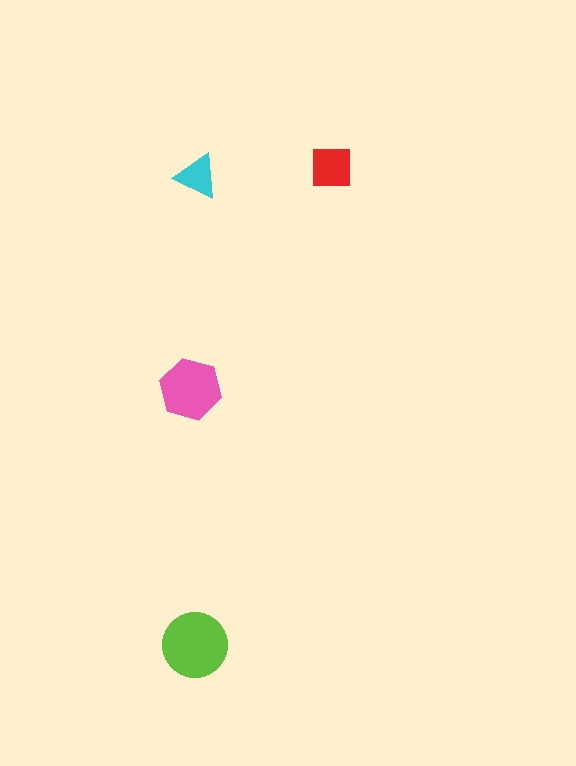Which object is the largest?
The lime circle.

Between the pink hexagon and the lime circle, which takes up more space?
The lime circle.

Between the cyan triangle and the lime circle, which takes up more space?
The lime circle.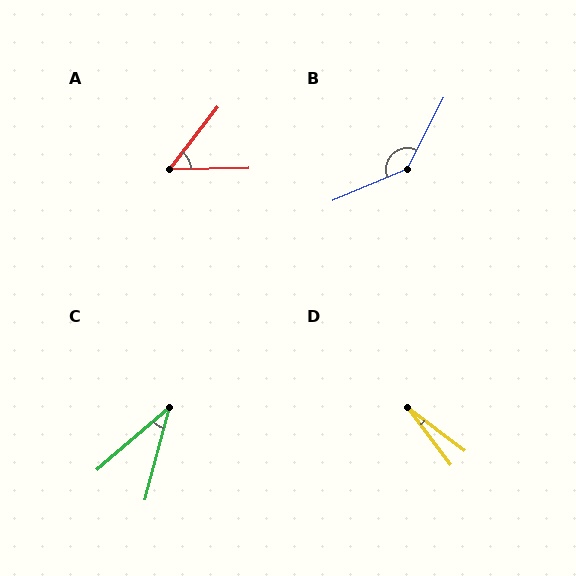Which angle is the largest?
B, at approximately 140 degrees.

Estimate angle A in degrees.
Approximately 51 degrees.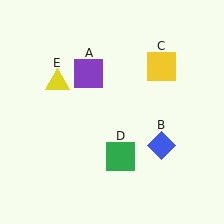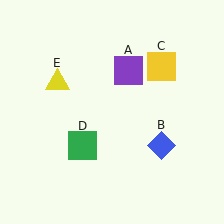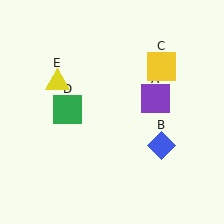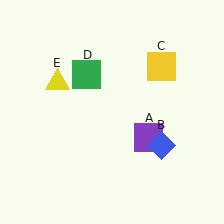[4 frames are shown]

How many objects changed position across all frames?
2 objects changed position: purple square (object A), green square (object D).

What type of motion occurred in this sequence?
The purple square (object A), green square (object D) rotated clockwise around the center of the scene.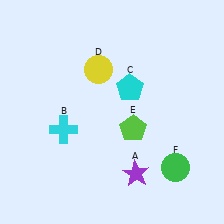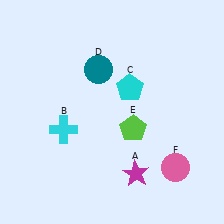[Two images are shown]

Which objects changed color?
A changed from purple to magenta. D changed from yellow to teal. F changed from green to pink.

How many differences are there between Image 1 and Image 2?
There are 3 differences between the two images.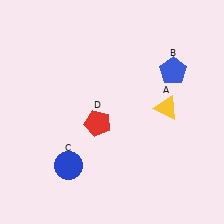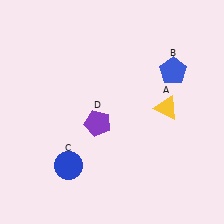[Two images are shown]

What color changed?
The pentagon (D) changed from red in Image 1 to purple in Image 2.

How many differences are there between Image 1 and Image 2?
There is 1 difference between the two images.